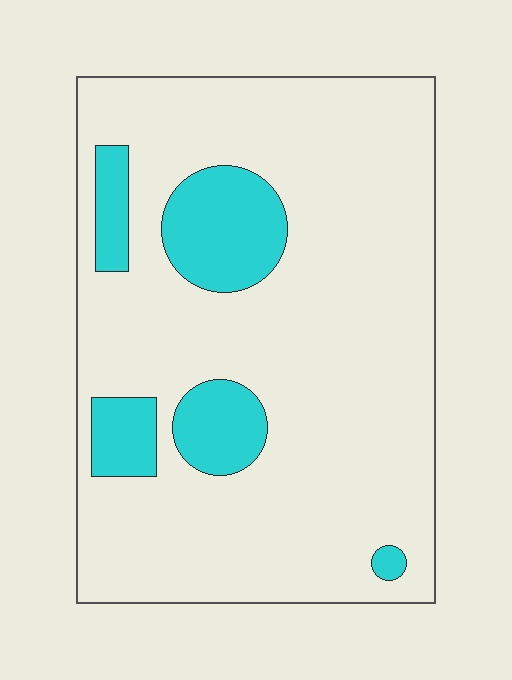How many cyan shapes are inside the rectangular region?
5.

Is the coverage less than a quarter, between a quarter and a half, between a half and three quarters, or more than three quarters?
Less than a quarter.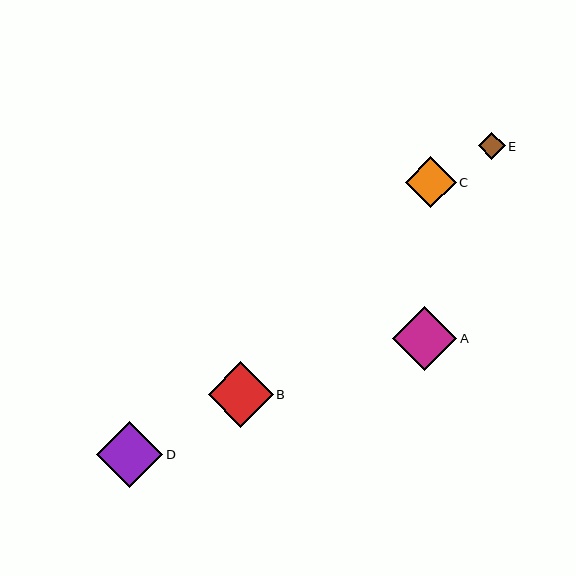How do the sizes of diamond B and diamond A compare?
Diamond B and diamond A are approximately the same size.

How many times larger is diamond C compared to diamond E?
Diamond C is approximately 1.9 times the size of diamond E.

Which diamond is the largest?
Diamond D is the largest with a size of approximately 66 pixels.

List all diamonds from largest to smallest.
From largest to smallest: D, B, A, C, E.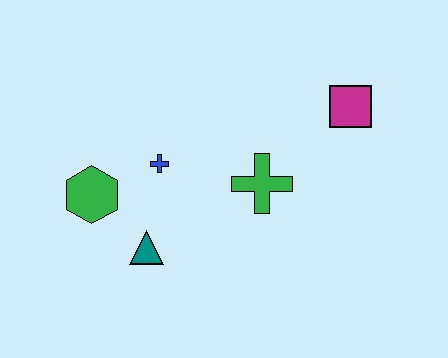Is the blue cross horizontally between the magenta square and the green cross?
No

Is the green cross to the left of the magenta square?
Yes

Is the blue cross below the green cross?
No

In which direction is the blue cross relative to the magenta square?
The blue cross is to the left of the magenta square.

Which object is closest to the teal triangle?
The green hexagon is closest to the teal triangle.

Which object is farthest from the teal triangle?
The magenta square is farthest from the teal triangle.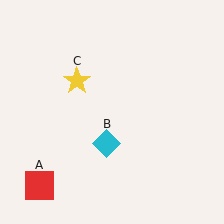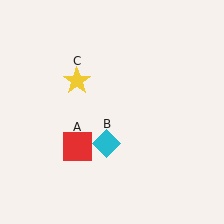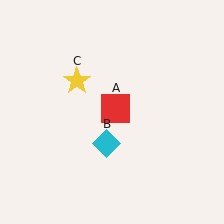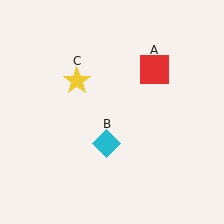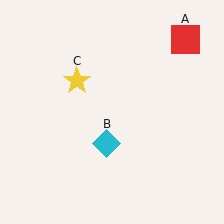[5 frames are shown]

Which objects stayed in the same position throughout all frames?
Cyan diamond (object B) and yellow star (object C) remained stationary.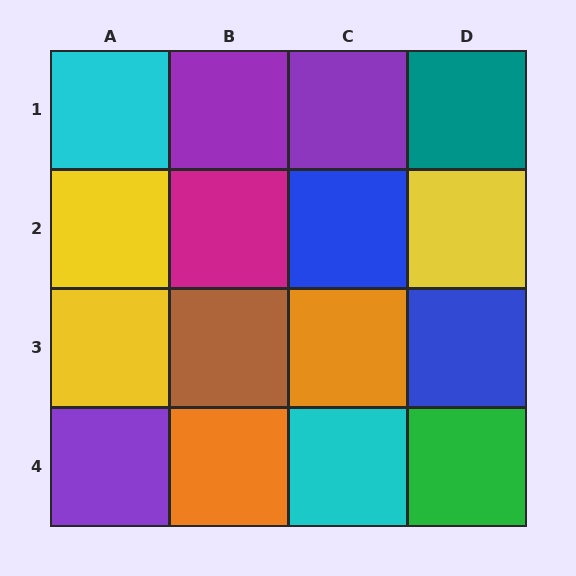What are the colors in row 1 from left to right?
Cyan, purple, purple, teal.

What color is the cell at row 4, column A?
Purple.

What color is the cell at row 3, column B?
Brown.